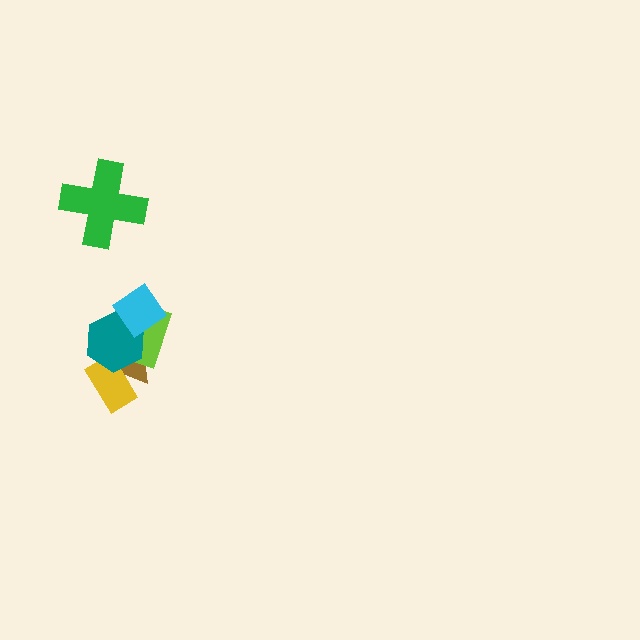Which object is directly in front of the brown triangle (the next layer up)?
The lime rectangle is directly in front of the brown triangle.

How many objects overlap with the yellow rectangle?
2 objects overlap with the yellow rectangle.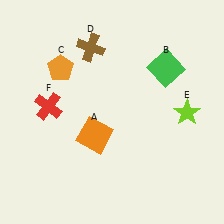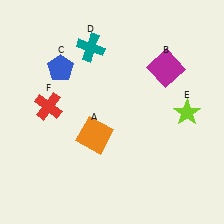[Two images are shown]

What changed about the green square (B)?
In Image 1, B is green. In Image 2, it changed to magenta.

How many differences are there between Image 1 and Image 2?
There are 3 differences between the two images.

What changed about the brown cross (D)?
In Image 1, D is brown. In Image 2, it changed to teal.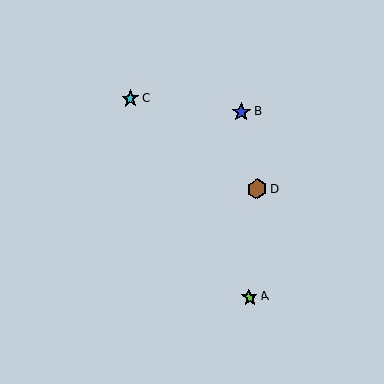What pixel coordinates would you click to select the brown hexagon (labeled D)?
Click at (257, 189) to select the brown hexagon D.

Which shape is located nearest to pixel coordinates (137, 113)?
The cyan star (labeled C) at (130, 99) is nearest to that location.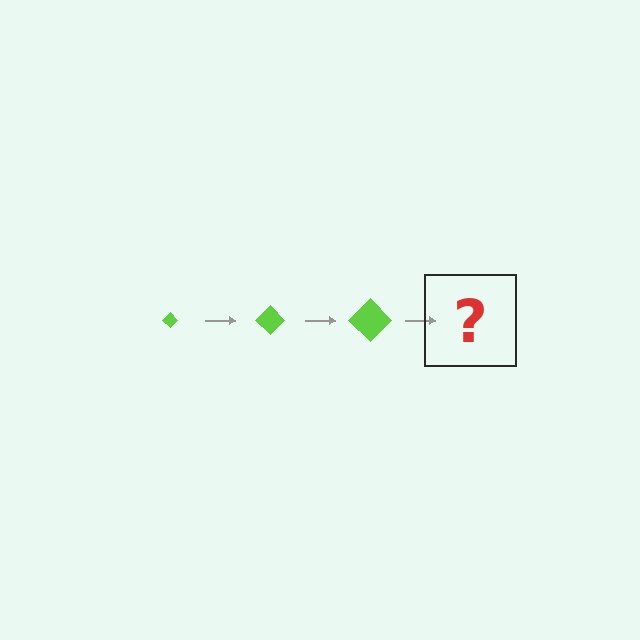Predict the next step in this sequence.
The next step is a lime diamond, larger than the previous one.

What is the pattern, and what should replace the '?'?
The pattern is that the diamond gets progressively larger each step. The '?' should be a lime diamond, larger than the previous one.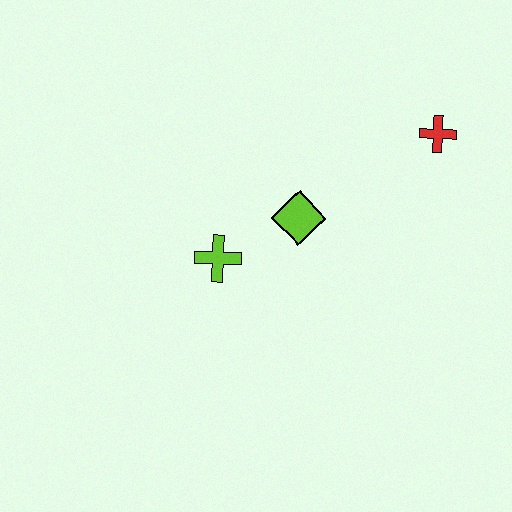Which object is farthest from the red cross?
The lime cross is farthest from the red cross.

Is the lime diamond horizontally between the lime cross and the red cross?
Yes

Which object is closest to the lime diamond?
The lime cross is closest to the lime diamond.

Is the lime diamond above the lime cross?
Yes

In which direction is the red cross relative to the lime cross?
The red cross is to the right of the lime cross.